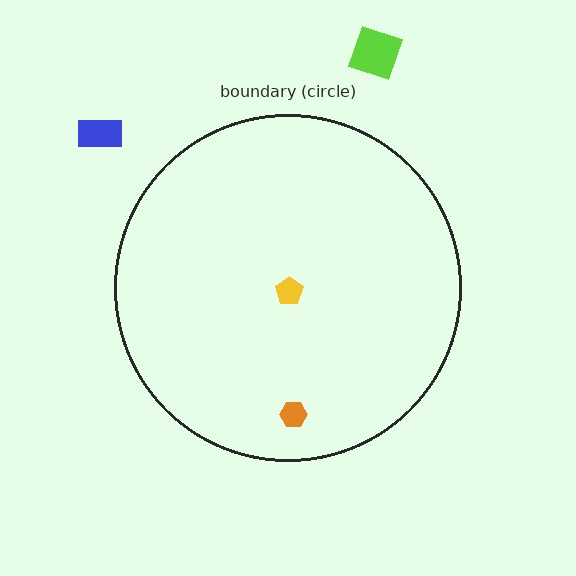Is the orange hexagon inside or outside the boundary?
Inside.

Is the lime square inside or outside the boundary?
Outside.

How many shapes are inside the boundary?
2 inside, 2 outside.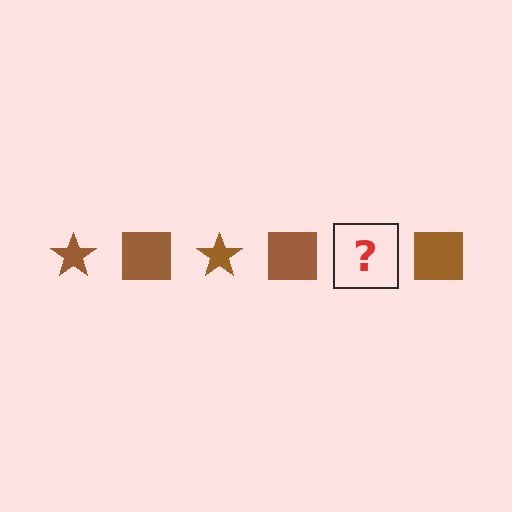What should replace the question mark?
The question mark should be replaced with a brown star.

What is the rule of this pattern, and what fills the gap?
The rule is that the pattern cycles through star, square shapes in brown. The gap should be filled with a brown star.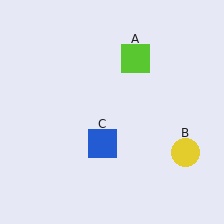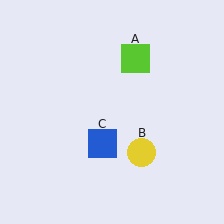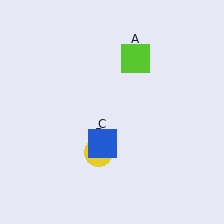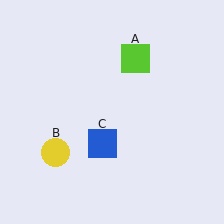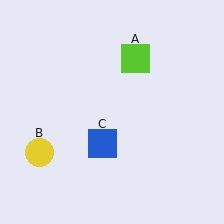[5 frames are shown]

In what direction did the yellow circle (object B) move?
The yellow circle (object B) moved left.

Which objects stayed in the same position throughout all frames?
Lime square (object A) and blue square (object C) remained stationary.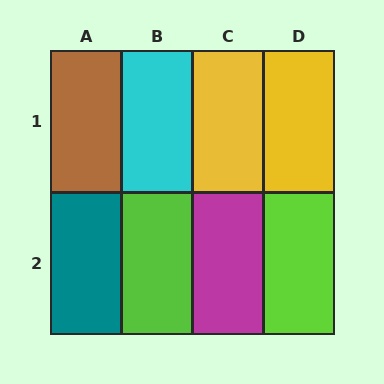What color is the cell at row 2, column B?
Lime.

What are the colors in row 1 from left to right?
Brown, cyan, yellow, yellow.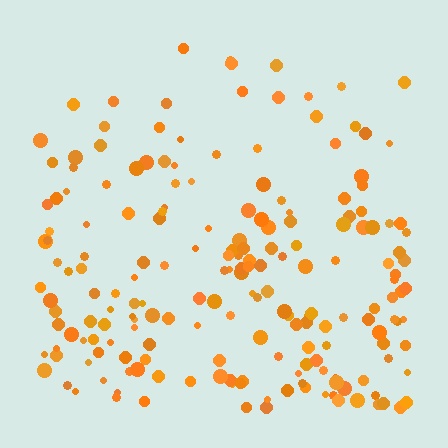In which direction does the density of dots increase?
From top to bottom, with the bottom side densest.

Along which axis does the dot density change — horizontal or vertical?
Vertical.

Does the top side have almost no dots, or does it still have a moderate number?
Still a moderate number, just noticeably fewer than the bottom.